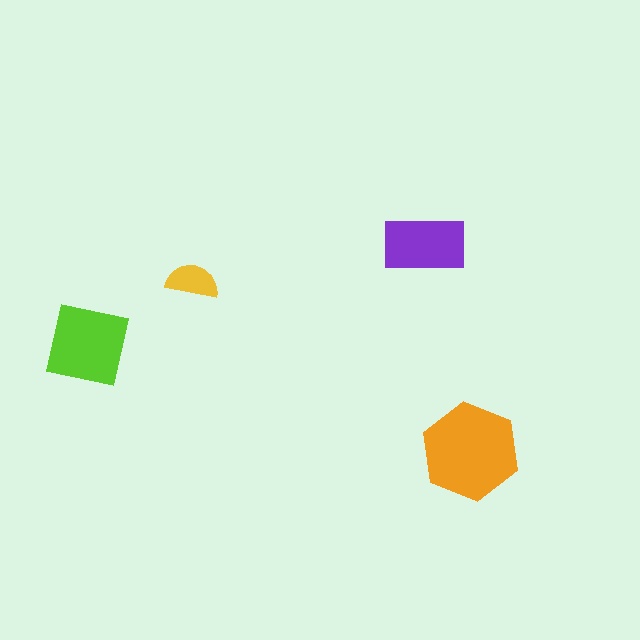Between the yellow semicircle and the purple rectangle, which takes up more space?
The purple rectangle.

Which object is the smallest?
The yellow semicircle.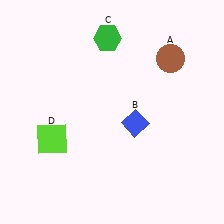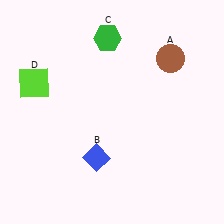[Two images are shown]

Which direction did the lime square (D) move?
The lime square (D) moved up.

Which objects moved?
The objects that moved are: the blue diamond (B), the lime square (D).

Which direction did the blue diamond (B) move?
The blue diamond (B) moved left.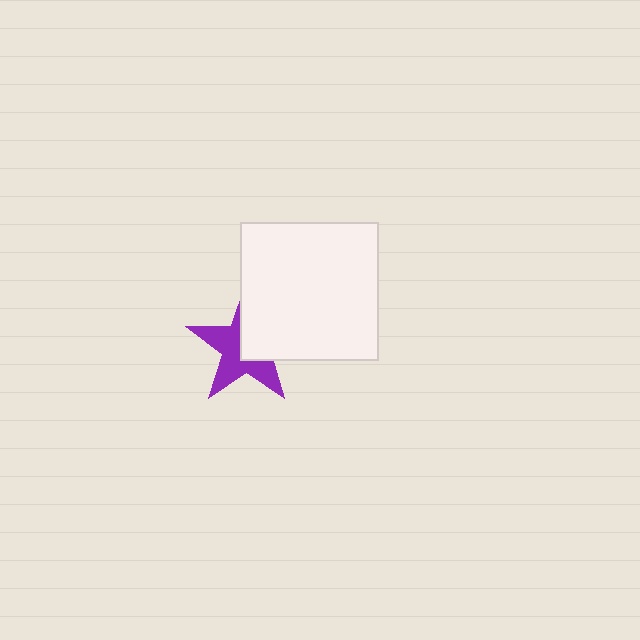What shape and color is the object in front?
The object in front is a white square.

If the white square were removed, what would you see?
You would see the complete purple star.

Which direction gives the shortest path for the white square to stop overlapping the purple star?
Moving toward the upper-right gives the shortest separation.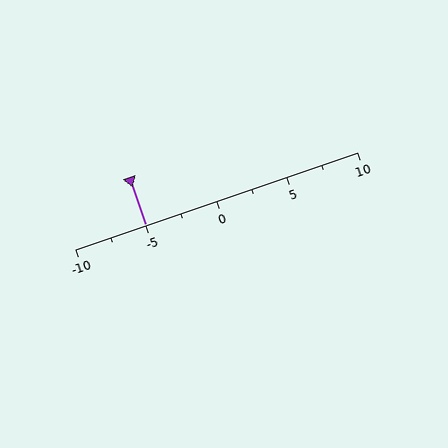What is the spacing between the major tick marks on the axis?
The major ticks are spaced 5 apart.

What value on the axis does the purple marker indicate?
The marker indicates approximately -5.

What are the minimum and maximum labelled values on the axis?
The axis runs from -10 to 10.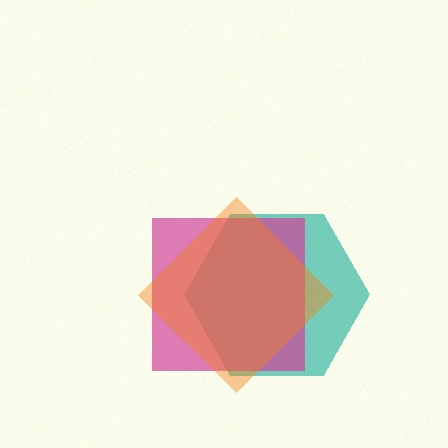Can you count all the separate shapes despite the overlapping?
Yes, there are 3 separate shapes.